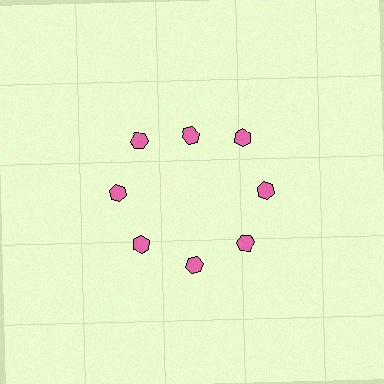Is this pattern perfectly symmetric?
No. The 8 pink hexagons are arranged in a ring, but one element near the 12 o'clock position is pulled inward toward the center, breaking the 8-fold rotational symmetry.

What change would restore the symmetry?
The symmetry would be restored by moving it outward, back onto the ring so that all 8 hexagons sit at equal angles and equal distance from the center.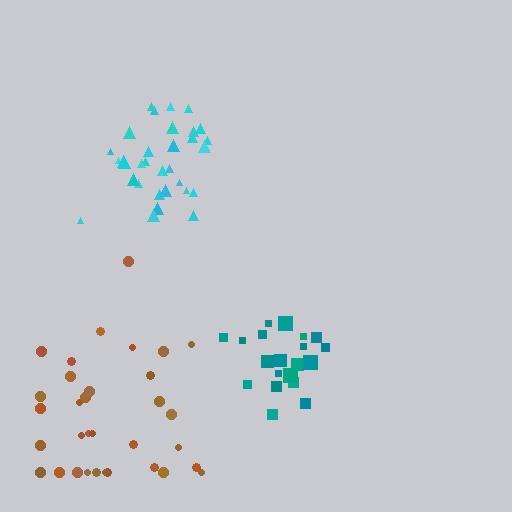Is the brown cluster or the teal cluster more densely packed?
Teal.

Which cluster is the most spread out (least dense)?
Brown.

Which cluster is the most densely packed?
Cyan.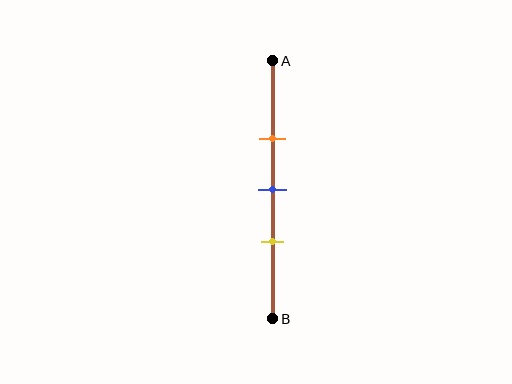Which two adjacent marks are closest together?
The blue and yellow marks are the closest adjacent pair.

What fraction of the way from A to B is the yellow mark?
The yellow mark is approximately 70% (0.7) of the way from A to B.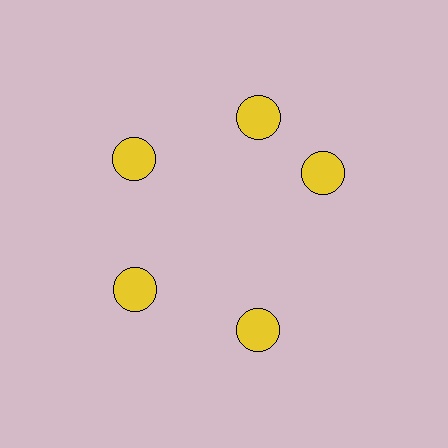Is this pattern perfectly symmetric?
No. The 5 yellow circles are arranged in a ring, but one element near the 3 o'clock position is rotated out of alignment along the ring, breaking the 5-fold rotational symmetry.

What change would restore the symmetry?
The symmetry would be restored by rotating it back into even spacing with its neighbors so that all 5 circles sit at equal angles and equal distance from the center.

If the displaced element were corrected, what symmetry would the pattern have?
It would have 5-fold rotational symmetry — the pattern would map onto itself every 72 degrees.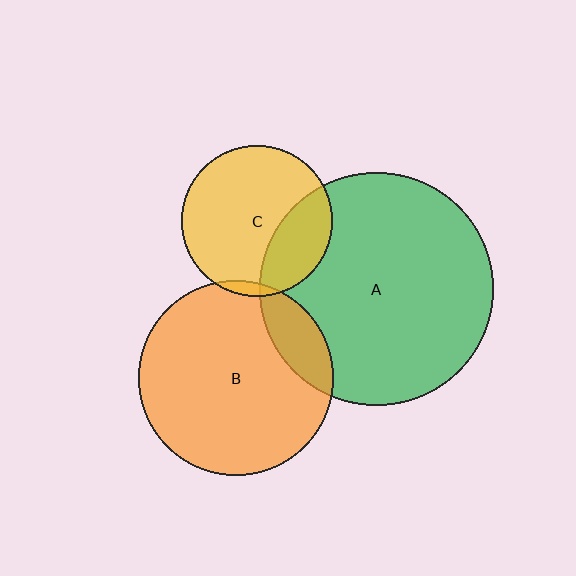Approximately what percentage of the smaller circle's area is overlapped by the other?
Approximately 15%.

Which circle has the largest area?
Circle A (green).